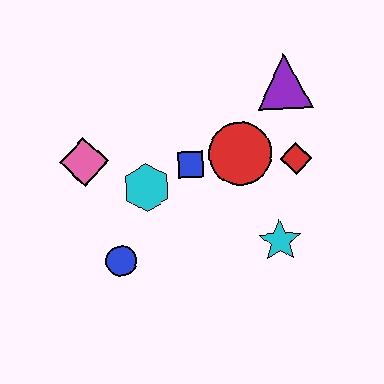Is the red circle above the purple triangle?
No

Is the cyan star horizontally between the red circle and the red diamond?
Yes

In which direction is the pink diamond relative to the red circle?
The pink diamond is to the left of the red circle.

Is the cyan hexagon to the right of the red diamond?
No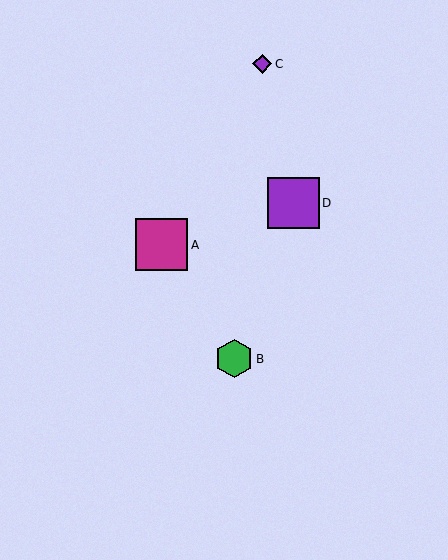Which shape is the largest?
The magenta square (labeled A) is the largest.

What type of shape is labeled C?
Shape C is a purple diamond.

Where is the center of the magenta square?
The center of the magenta square is at (162, 245).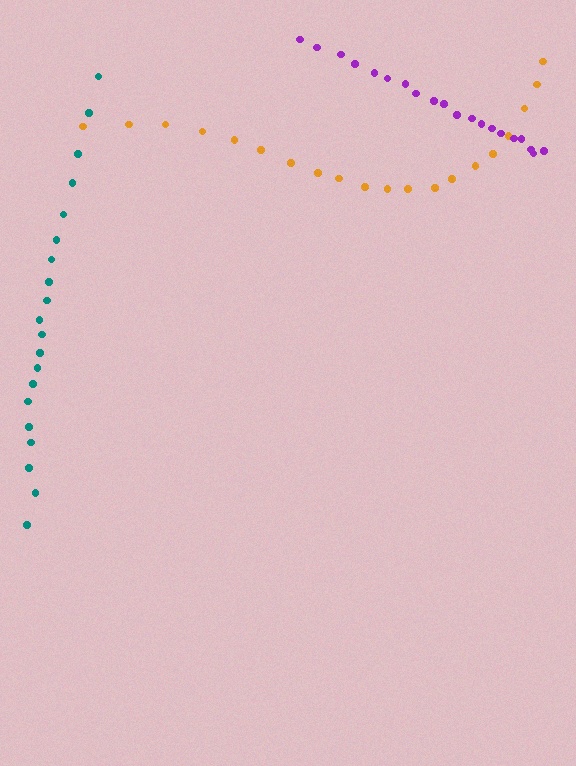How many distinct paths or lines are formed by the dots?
There are 3 distinct paths.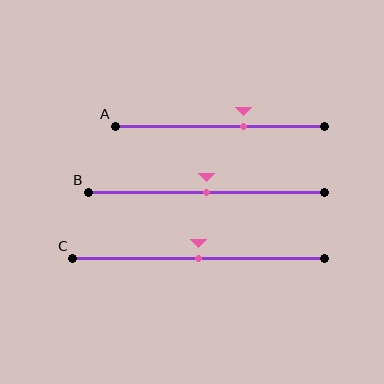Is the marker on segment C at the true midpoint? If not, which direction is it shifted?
Yes, the marker on segment C is at the true midpoint.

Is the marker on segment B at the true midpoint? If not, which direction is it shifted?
Yes, the marker on segment B is at the true midpoint.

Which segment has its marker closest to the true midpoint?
Segment B has its marker closest to the true midpoint.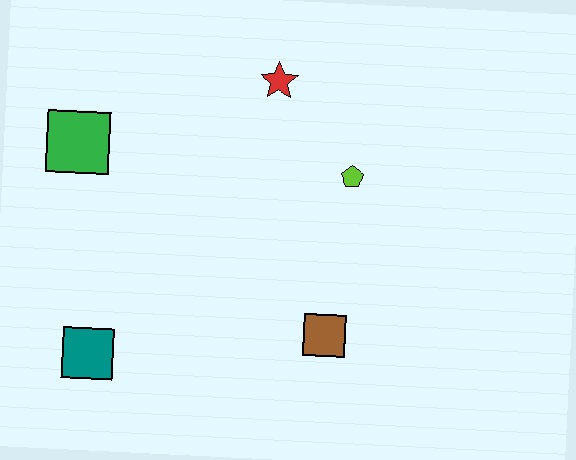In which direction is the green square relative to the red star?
The green square is to the left of the red star.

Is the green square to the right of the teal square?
No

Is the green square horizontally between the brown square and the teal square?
No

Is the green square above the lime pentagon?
Yes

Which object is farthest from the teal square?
The red star is farthest from the teal square.